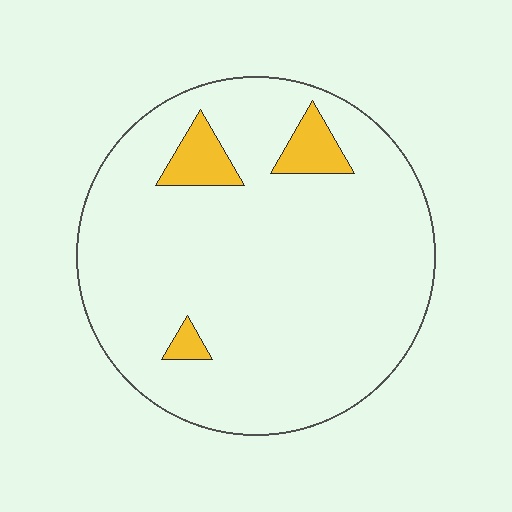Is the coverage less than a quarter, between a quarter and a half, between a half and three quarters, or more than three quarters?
Less than a quarter.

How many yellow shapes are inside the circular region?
3.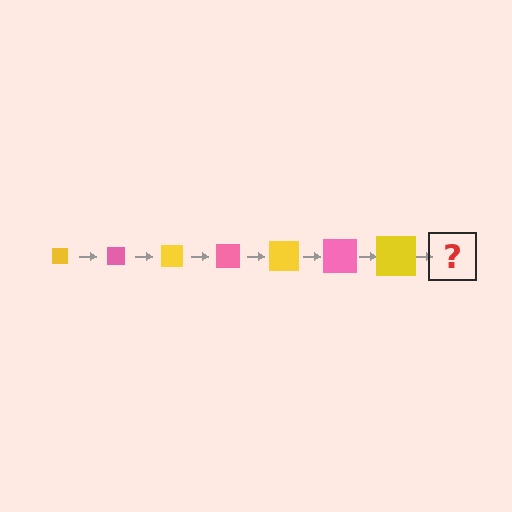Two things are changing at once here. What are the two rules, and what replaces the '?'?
The two rules are that the square grows larger each step and the color cycles through yellow and pink. The '?' should be a pink square, larger than the previous one.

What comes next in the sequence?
The next element should be a pink square, larger than the previous one.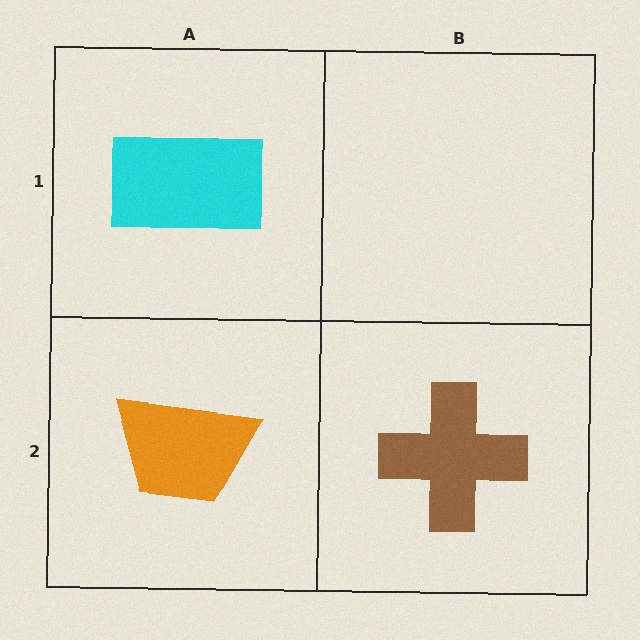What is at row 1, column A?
A cyan rectangle.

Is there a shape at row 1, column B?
No, that cell is empty.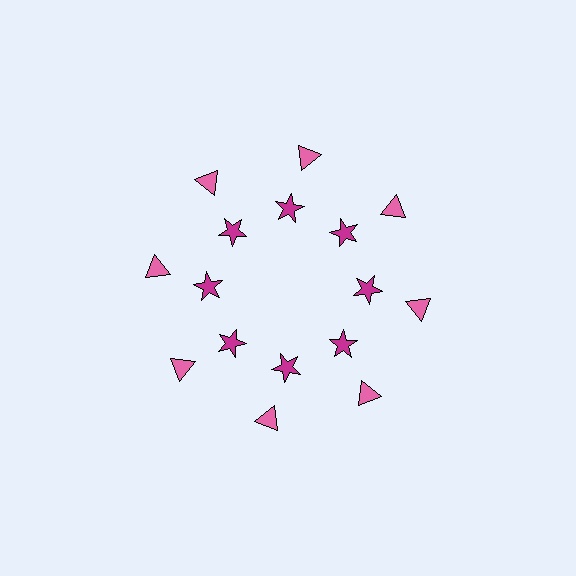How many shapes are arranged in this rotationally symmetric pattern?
There are 16 shapes, arranged in 8 groups of 2.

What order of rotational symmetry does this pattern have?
This pattern has 8-fold rotational symmetry.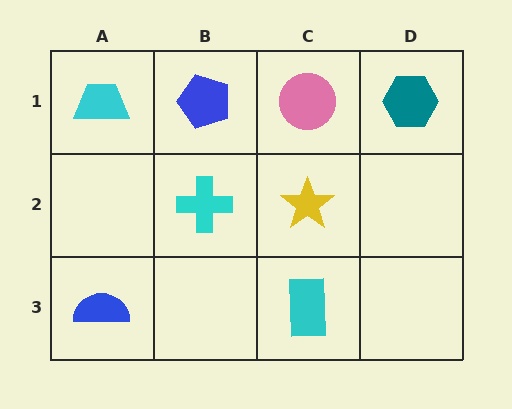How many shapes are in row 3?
2 shapes.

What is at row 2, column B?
A cyan cross.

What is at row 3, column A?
A blue semicircle.